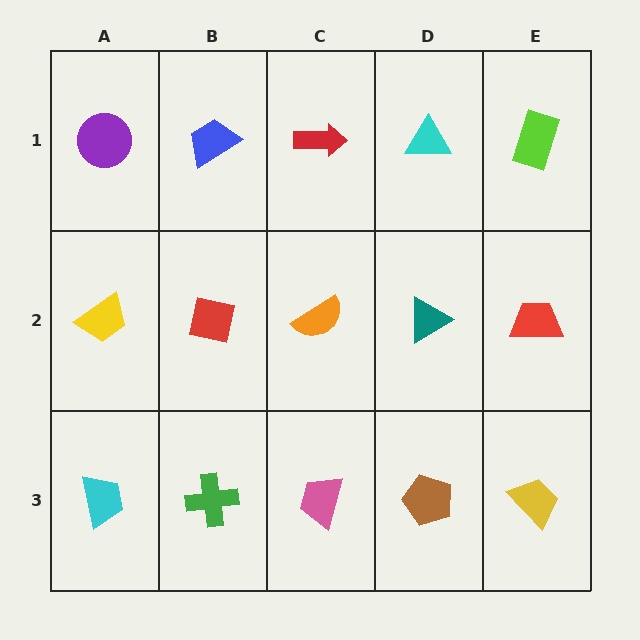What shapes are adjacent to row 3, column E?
A red trapezoid (row 2, column E), a brown pentagon (row 3, column D).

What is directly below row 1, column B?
A red square.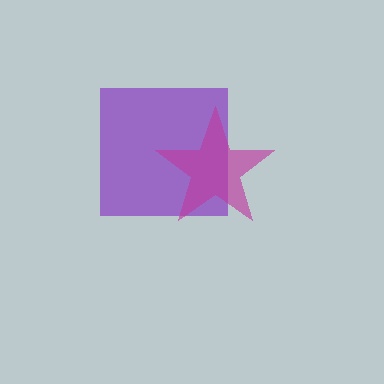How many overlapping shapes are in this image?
There are 2 overlapping shapes in the image.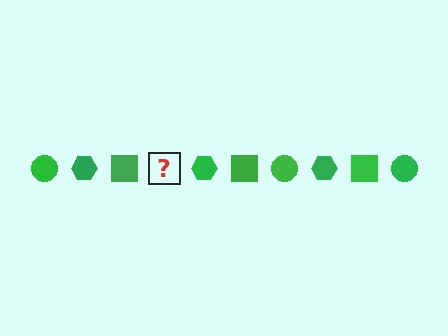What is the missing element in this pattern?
The missing element is a green circle.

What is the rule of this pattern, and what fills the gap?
The rule is that the pattern cycles through circle, hexagon, square shapes in green. The gap should be filled with a green circle.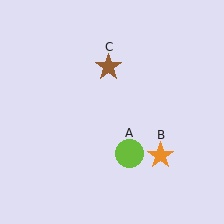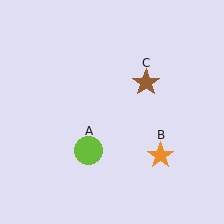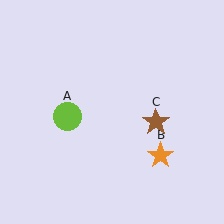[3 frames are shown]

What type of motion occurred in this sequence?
The lime circle (object A), brown star (object C) rotated clockwise around the center of the scene.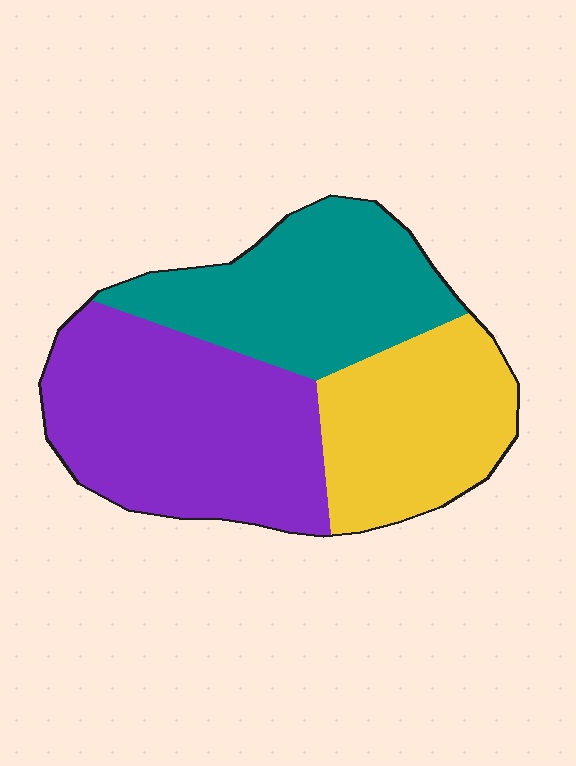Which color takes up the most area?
Purple, at roughly 40%.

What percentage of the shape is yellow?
Yellow covers about 25% of the shape.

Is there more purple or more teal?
Purple.